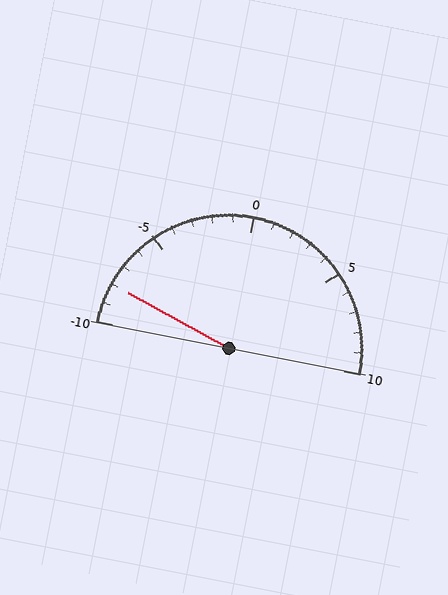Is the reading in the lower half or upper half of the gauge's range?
The reading is in the lower half of the range (-10 to 10).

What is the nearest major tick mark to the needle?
The nearest major tick mark is -10.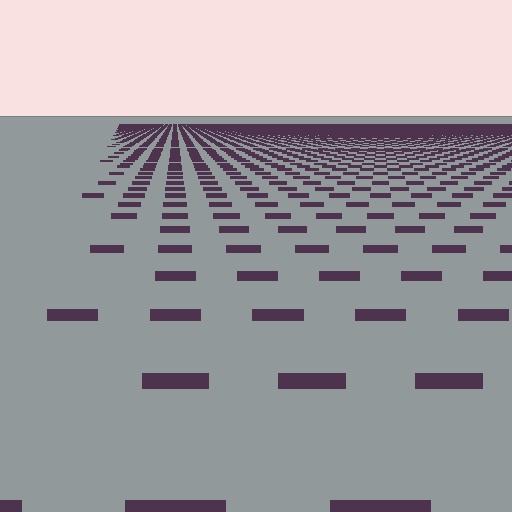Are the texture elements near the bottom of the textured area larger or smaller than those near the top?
Larger. Near the bottom, elements are closer to the viewer and appear at a bigger on-screen size.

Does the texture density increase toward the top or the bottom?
Density increases toward the top.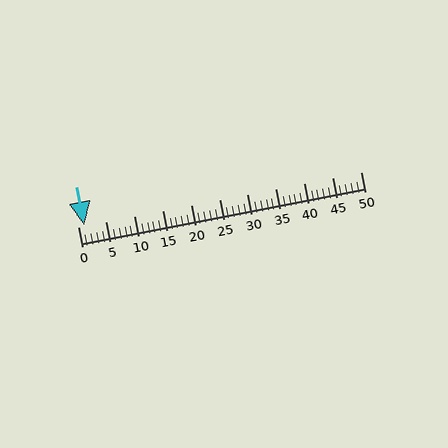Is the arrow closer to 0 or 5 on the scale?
The arrow is closer to 0.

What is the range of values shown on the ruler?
The ruler shows values from 0 to 50.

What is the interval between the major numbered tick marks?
The major tick marks are spaced 5 units apart.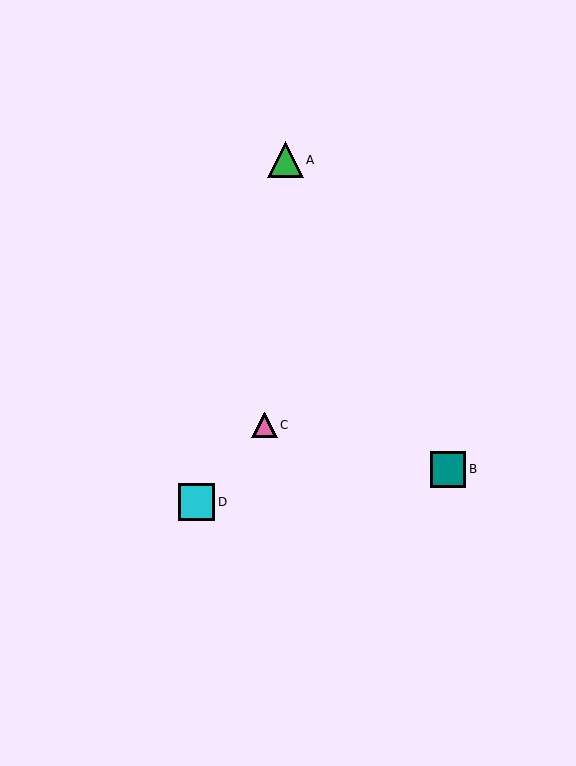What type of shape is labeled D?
Shape D is a cyan square.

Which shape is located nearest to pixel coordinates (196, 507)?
The cyan square (labeled D) at (197, 502) is nearest to that location.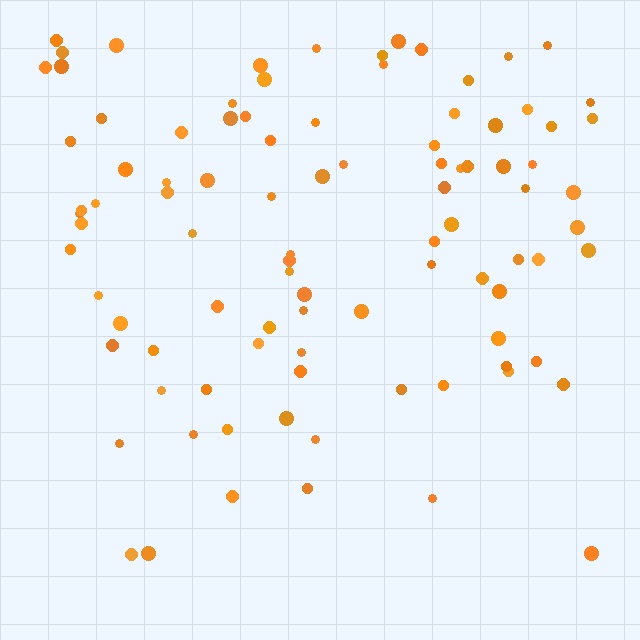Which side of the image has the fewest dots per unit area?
The bottom.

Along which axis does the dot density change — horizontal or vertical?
Vertical.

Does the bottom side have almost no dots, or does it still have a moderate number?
Still a moderate number, just noticeably fewer than the top.